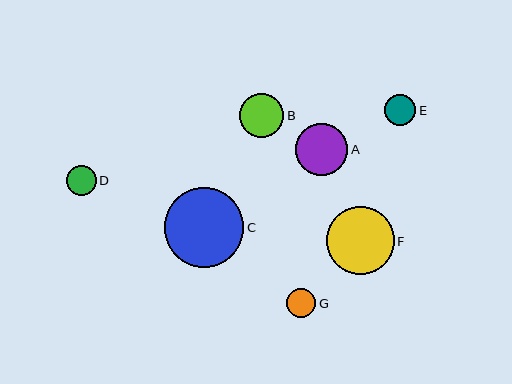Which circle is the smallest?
Circle G is the smallest with a size of approximately 29 pixels.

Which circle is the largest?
Circle C is the largest with a size of approximately 80 pixels.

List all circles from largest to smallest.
From largest to smallest: C, F, A, B, E, D, G.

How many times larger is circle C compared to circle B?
Circle C is approximately 1.8 times the size of circle B.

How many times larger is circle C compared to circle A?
Circle C is approximately 1.5 times the size of circle A.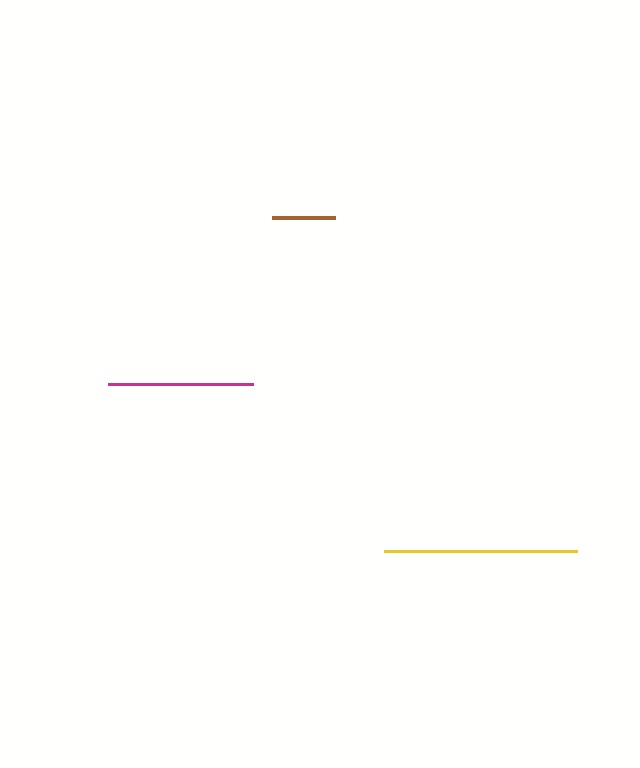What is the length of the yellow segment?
The yellow segment is approximately 193 pixels long.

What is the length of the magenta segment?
The magenta segment is approximately 145 pixels long.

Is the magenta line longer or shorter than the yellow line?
The yellow line is longer than the magenta line.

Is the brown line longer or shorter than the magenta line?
The magenta line is longer than the brown line.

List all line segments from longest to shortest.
From longest to shortest: yellow, magenta, brown.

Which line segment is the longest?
The yellow line is the longest at approximately 193 pixels.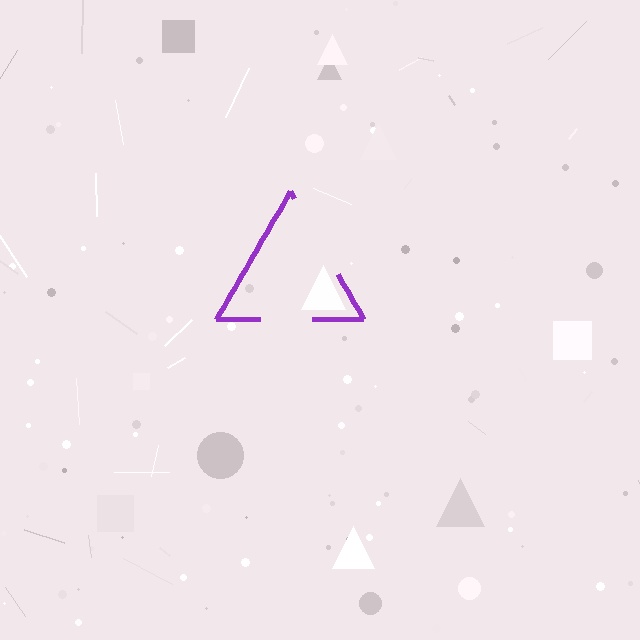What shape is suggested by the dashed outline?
The dashed outline suggests a triangle.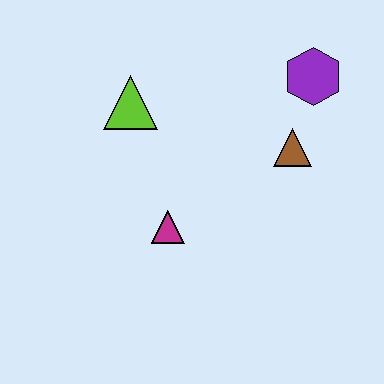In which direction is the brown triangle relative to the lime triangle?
The brown triangle is to the right of the lime triangle.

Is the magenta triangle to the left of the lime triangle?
No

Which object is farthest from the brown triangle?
The lime triangle is farthest from the brown triangle.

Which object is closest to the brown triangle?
The purple hexagon is closest to the brown triangle.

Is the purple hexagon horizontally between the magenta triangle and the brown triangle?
No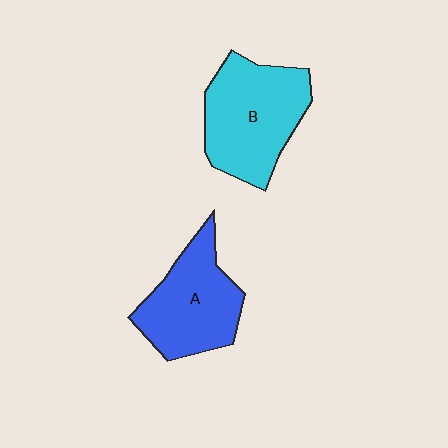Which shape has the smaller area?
Shape A (blue).